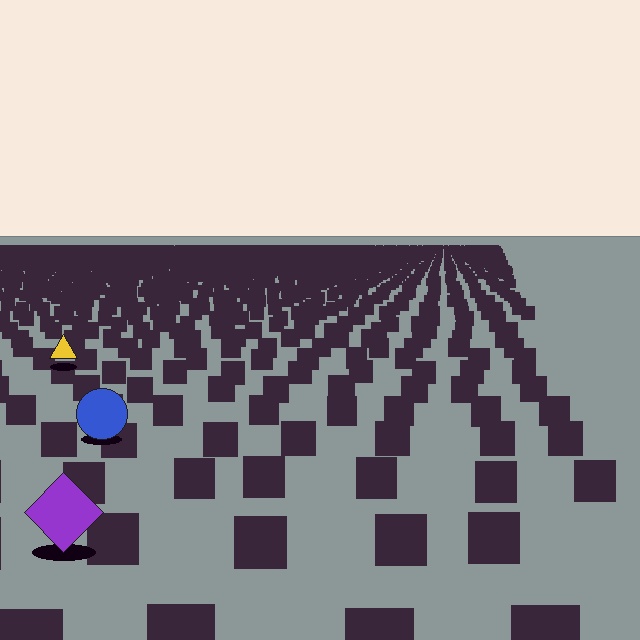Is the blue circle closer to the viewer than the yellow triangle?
Yes. The blue circle is closer — you can tell from the texture gradient: the ground texture is coarser near it.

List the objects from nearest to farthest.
From nearest to farthest: the purple diamond, the blue circle, the yellow triangle.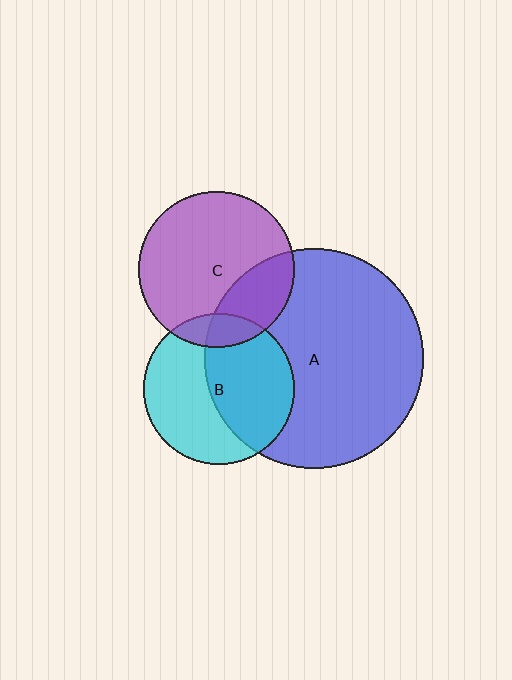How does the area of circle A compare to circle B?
Approximately 2.1 times.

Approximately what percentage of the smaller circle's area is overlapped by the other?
Approximately 15%.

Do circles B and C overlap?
Yes.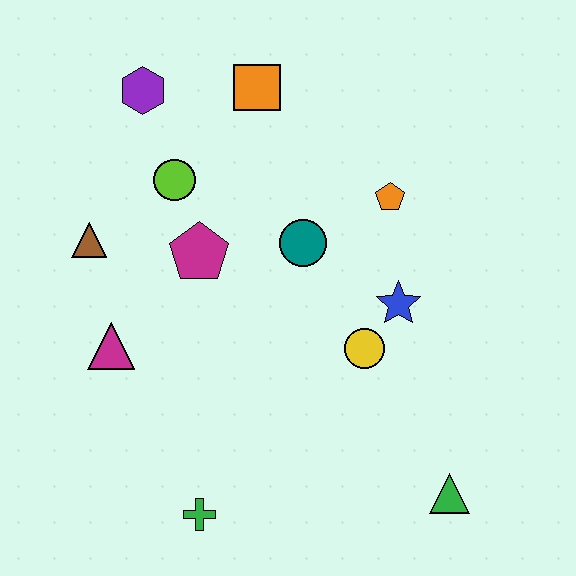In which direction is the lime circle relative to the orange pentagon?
The lime circle is to the left of the orange pentagon.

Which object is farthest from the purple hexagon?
The green triangle is farthest from the purple hexagon.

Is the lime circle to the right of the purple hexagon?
Yes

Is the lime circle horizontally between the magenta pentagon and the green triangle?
No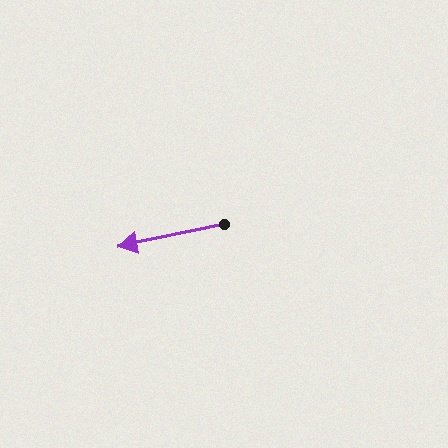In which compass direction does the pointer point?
West.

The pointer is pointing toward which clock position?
Roughly 9 o'clock.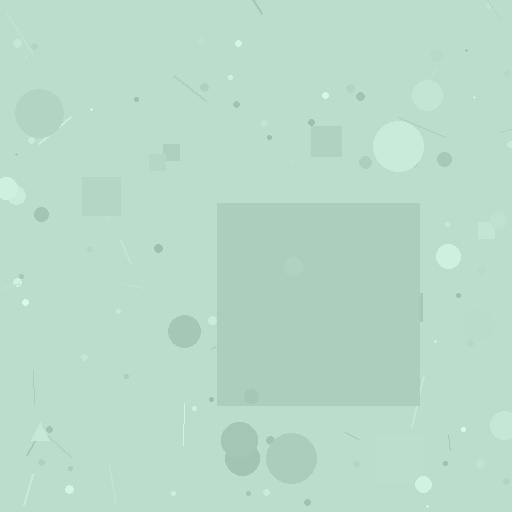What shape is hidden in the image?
A square is hidden in the image.